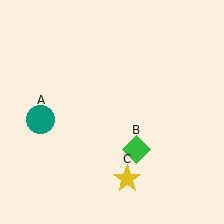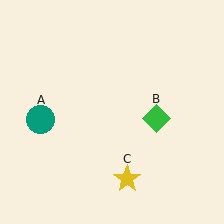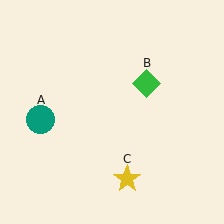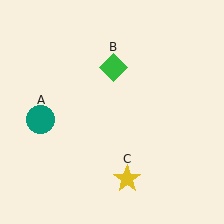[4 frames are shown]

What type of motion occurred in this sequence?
The green diamond (object B) rotated counterclockwise around the center of the scene.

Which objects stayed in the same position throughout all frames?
Teal circle (object A) and yellow star (object C) remained stationary.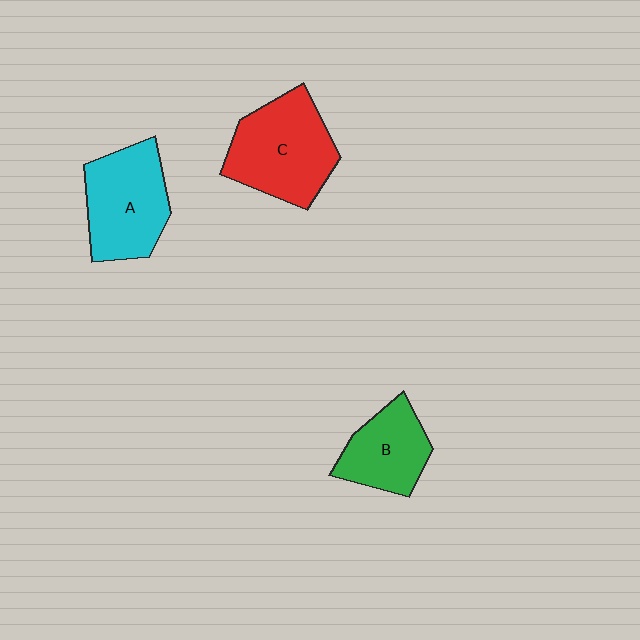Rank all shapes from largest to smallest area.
From largest to smallest: C (red), A (cyan), B (green).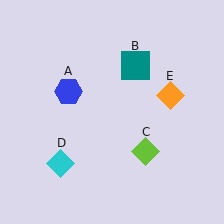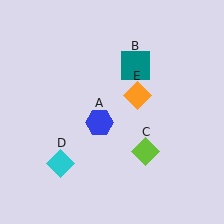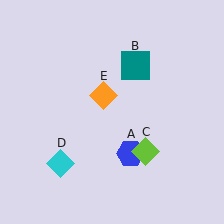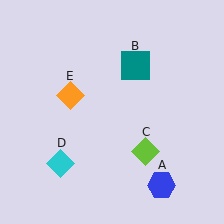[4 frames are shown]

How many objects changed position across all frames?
2 objects changed position: blue hexagon (object A), orange diamond (object E).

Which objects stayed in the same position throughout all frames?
Teal square (object B) and lime diamond (object C) and cyan diamond (object D) remained stationary.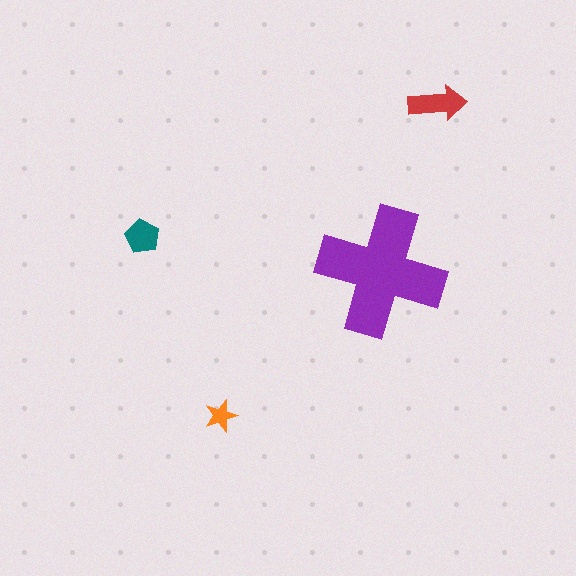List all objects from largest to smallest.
The purple cross, the red arrow, the teal pentagon, the orange star.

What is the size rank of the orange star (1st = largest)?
4th.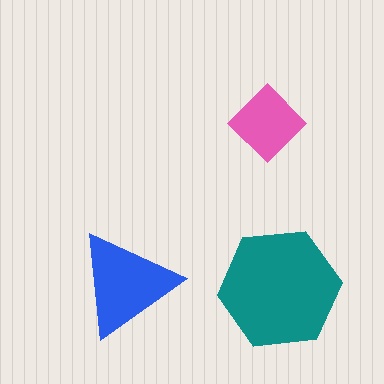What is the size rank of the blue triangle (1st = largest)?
2nd.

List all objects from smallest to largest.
The pink diamond, the blue triangle, the teal hexagon.